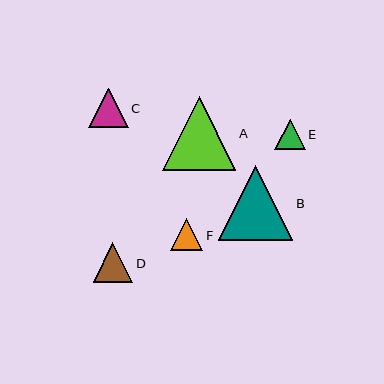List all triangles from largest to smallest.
From largest to smallest: B, A, D, C, F, E.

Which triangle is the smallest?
Triangle E is the smallest with a size of approximately 30 pixels.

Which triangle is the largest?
Triangle B is the largest with a size of approximately 75 pixels.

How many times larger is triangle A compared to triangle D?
Triangle A is approximately 1.8 times the size of triangle D.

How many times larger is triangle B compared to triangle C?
Triangle B is approximately 1.9 times the size of triangle C.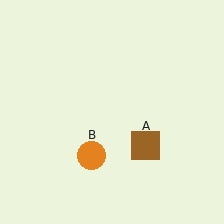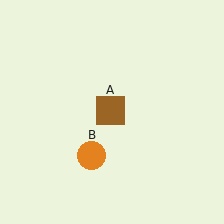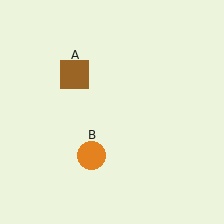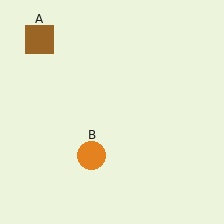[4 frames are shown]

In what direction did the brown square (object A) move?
The brown square (object A) moved up and to the left.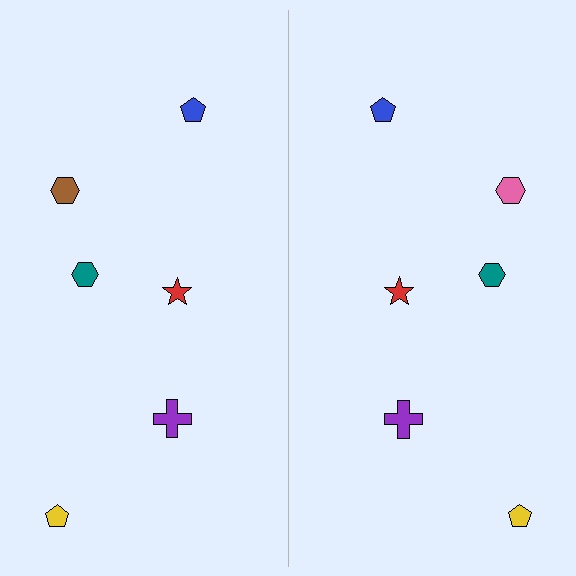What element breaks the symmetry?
The pink hexagon on the right side breaks the symmetry — its mirror counterpart is brown.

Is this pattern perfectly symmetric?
No, the pattern is not perfectly symmetric. The pink hexagon on the right side breaks the symmetry — its mirror counterpart is brown.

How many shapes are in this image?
There are 12 shapes in this image.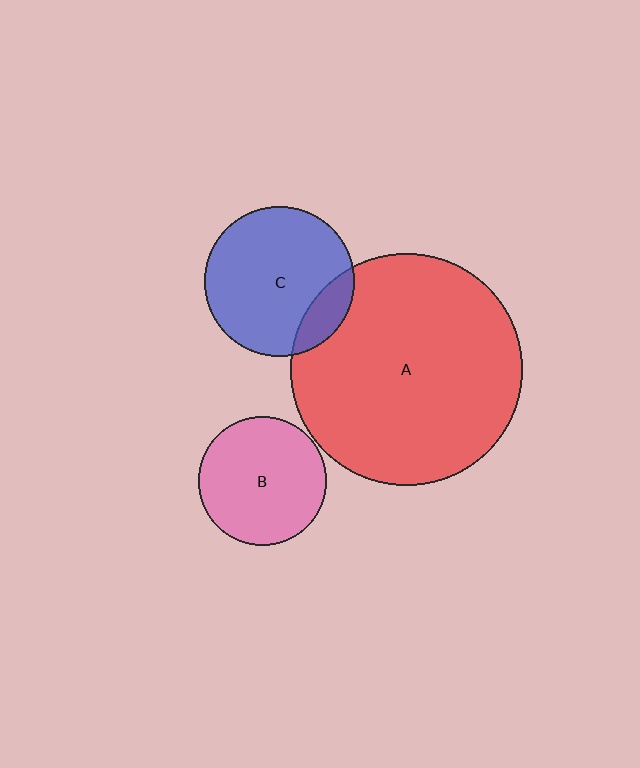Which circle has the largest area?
Circle A (red).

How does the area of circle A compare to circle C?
Approximately 2.4 times.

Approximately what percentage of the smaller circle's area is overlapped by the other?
Approximately 15%.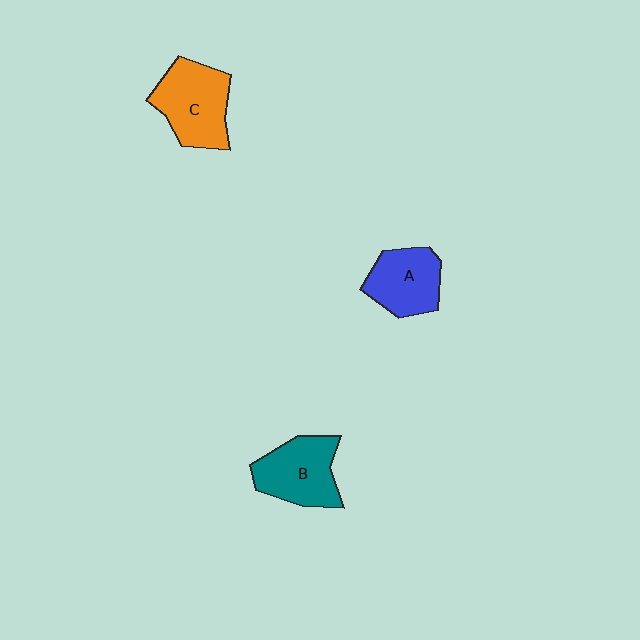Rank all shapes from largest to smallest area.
From largest to smallest: C (orange), B (teal), A (blue).